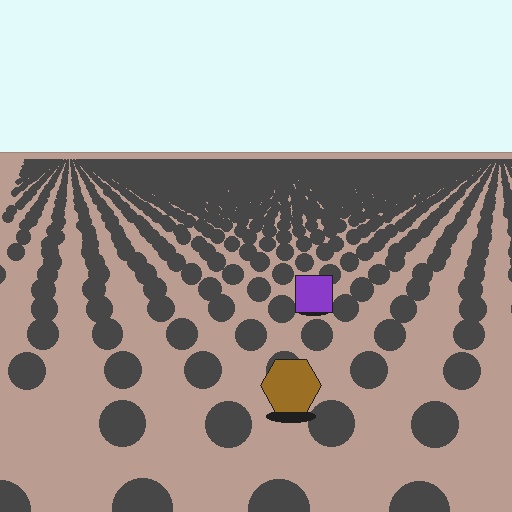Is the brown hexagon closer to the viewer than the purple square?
Yes. The brown hexagon is closer — you can tell from the texture gradient: the ground texture is coarser near it.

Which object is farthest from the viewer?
The purple square is farthest from the viewer. It appears smaller and the ground texture around it is denser.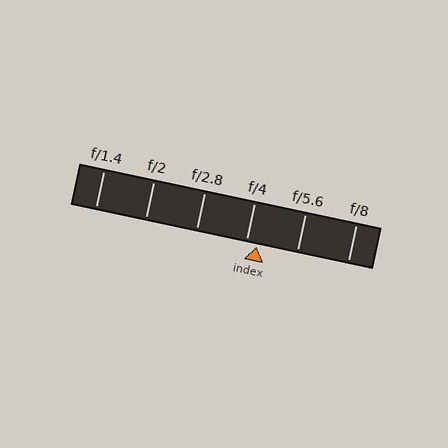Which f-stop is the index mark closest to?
The index mark is closest to f/4.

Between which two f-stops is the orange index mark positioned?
The index mark is between f/4 and f/5.6.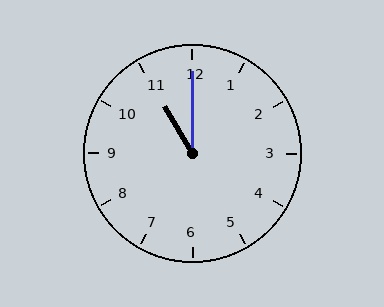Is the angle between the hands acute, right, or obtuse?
It is acute.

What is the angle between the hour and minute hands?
Approximately 30 degrees.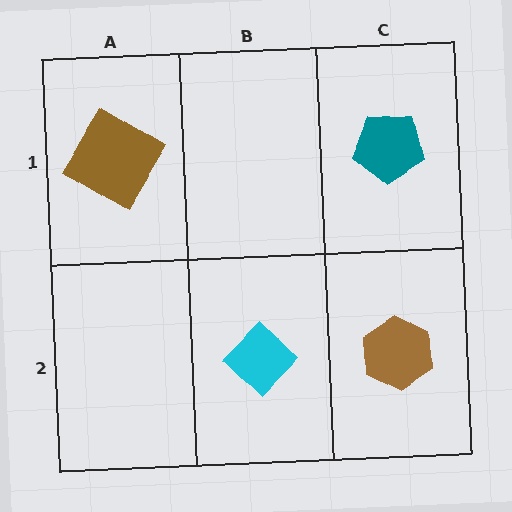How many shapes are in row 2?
2 shapes.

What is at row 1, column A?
A brown diamond.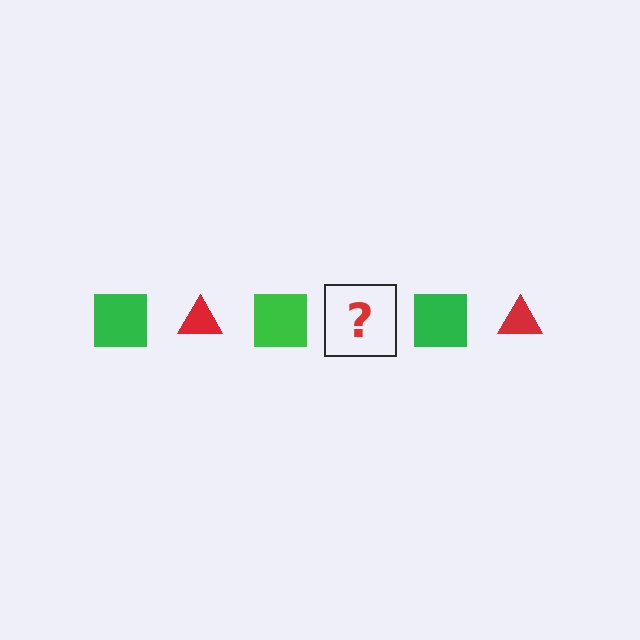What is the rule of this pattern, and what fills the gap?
The rule is that the pattern alternates between green square and red triangle. The gap should be filled with a red triangle.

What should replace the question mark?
The question mark should be replaced with a red triangle.